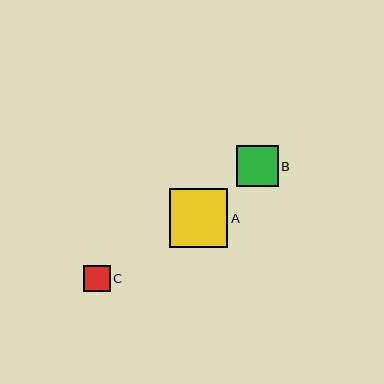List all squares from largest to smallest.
From largest to smallest: A, B, C.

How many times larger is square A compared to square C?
Square A is approximately 2.2 times the size of square C.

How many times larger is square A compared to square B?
Square A is approximately 1.4 times the size of square B.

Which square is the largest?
Square A is the largest with a size of approximately 59 pixels.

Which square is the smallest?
Square C is the smallest with a size of approximately 27 pixels.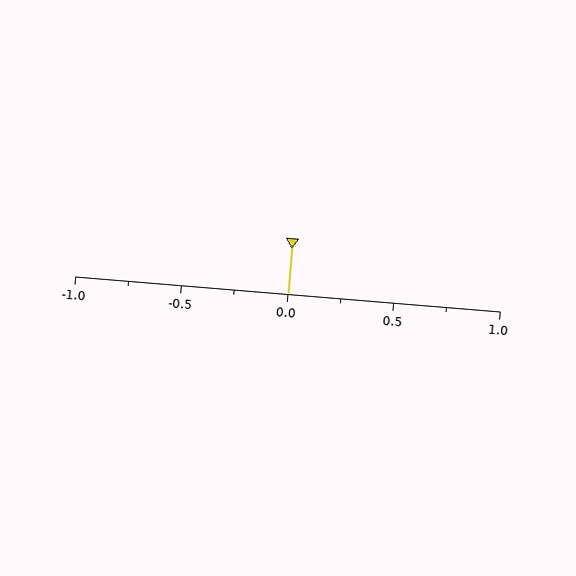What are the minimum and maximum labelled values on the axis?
The axis runs from -1.0 to 1.0.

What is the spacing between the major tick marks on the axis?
The major ticks are spaced 0.5 apart.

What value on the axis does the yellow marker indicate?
The marker indicates approximately 0.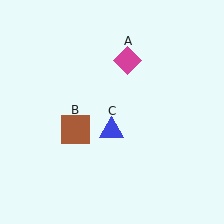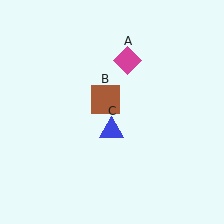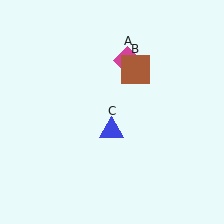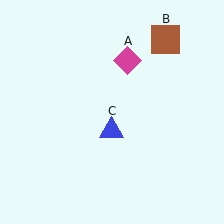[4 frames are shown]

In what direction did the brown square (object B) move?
The brown square (object B) moved up and to the right.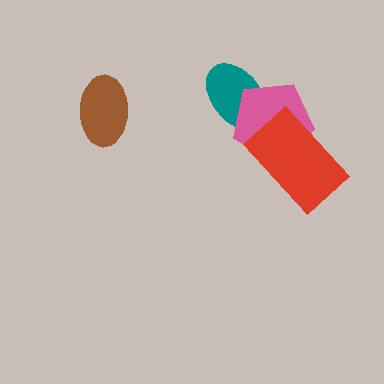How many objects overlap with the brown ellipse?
0 objects overlap with the brown ellipse.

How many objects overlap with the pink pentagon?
2 objects overlap with the pink pentagon.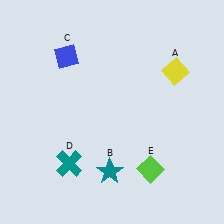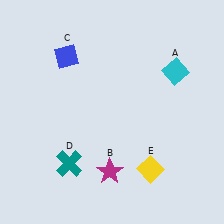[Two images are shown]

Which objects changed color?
A changed from yellow to cyan. B changed from teal to magenta. E changed from lime to yellow.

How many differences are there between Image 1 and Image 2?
There are 3 differences between the two images.